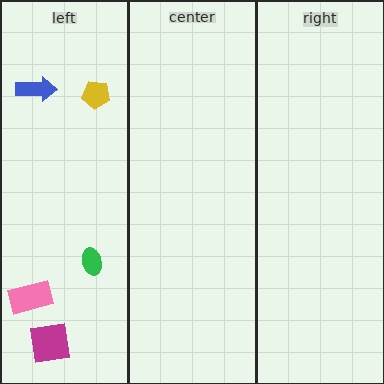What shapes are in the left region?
The pink rectangle, the blue arrow, the yellow pentagon, the magenta square, the green ellipse.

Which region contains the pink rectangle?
The left region.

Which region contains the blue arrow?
The left region.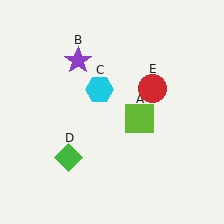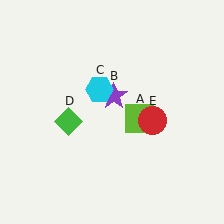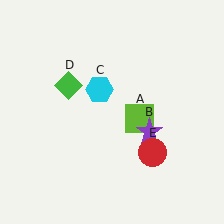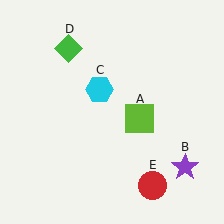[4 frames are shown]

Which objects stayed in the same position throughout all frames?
Lime square (object A) and cyan hexagon (object C) remained stationary.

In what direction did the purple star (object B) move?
The purple star (object B) moved down and to the right.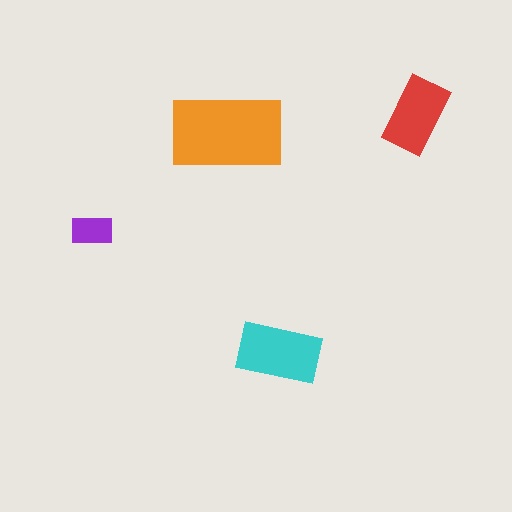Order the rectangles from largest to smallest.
the orange one, the cyan one, the red one, the purple one.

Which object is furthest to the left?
The purple rectangle is leftmost.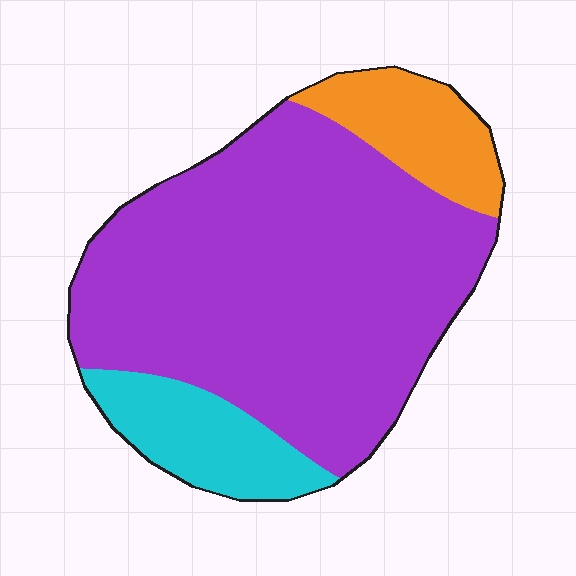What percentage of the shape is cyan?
Cyan takes up about one eighth (1/8) of the shape.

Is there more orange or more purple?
Purple.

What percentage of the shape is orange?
Orange takes up about one eighth (1/8) of the shape.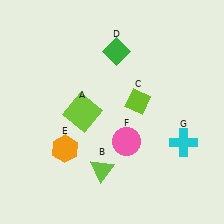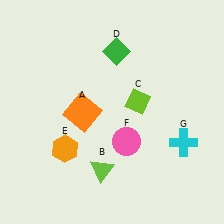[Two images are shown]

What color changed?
The square (A) changed from lime in Image 1 to orange in Image 2.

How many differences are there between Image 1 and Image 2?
There is 1 difference between the two images.